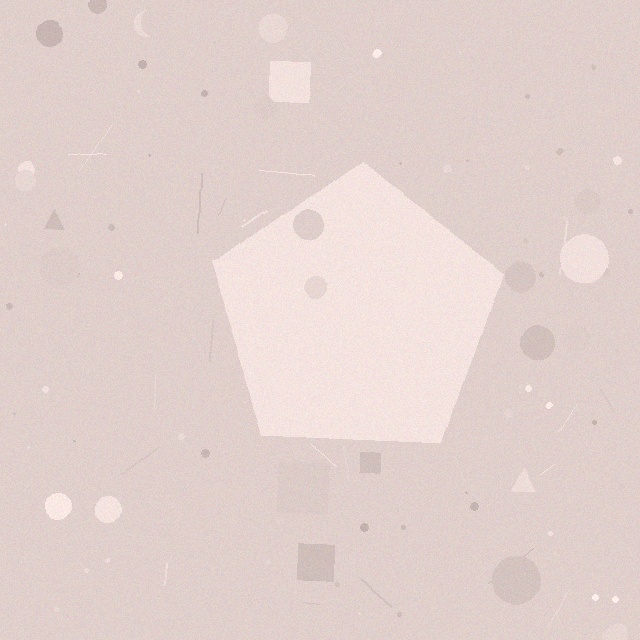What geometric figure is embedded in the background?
A pentagon is embedded in the background.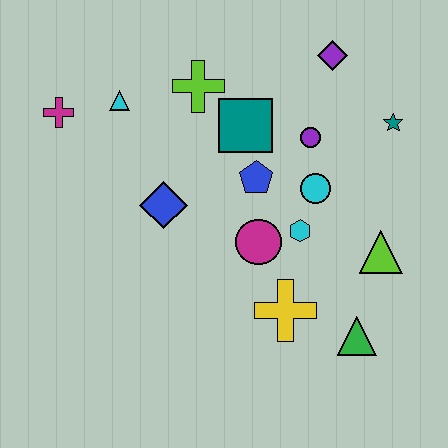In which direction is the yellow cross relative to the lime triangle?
The yellow cross is to the left of the lime triangle.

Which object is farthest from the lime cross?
The green triangle is farthest from the lime cross.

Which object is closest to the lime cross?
The teal square is closest to the lime cross.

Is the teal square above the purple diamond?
No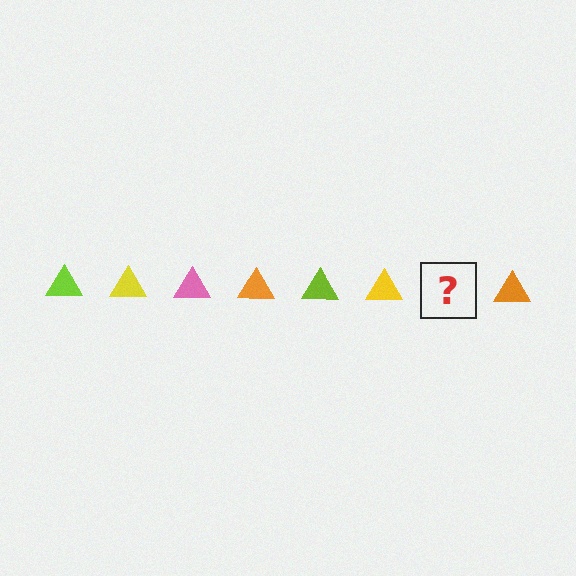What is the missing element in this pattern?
The missing element is a pink triangle.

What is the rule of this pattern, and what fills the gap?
The rule is that the pattern cycles through lime, yellow, pink, orange triangles. The gap should be filled with a pink triangle.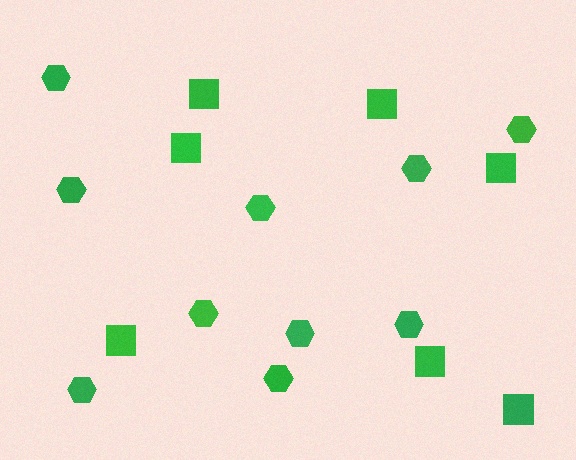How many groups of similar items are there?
There are 2 groups: one group of hexagons (10) and one group of squares (7).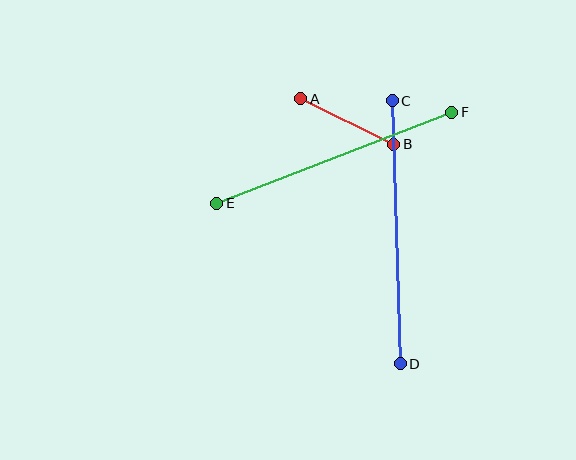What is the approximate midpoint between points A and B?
The midpoint is at approximately (347, 122) pixels.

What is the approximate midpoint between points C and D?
The midpoint is at approximately (396, 232) pixels.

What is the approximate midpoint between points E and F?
The midpoint is at approximately (334, 158) pixels.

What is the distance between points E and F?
The distance is approximately 252 pixels.